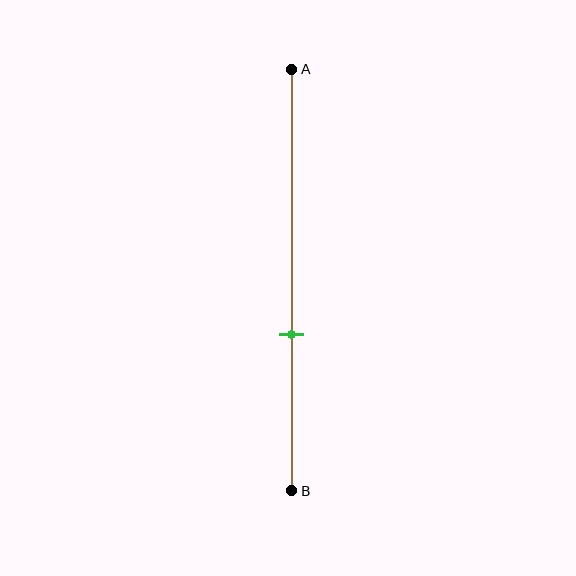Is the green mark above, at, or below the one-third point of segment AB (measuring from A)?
The green mark is below the one-third point of segment AB.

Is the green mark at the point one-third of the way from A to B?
No, the mark is at about 65% from A, not at the 33% one-third point.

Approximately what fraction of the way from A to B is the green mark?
The green mark is approximately 65% of the way from A to B.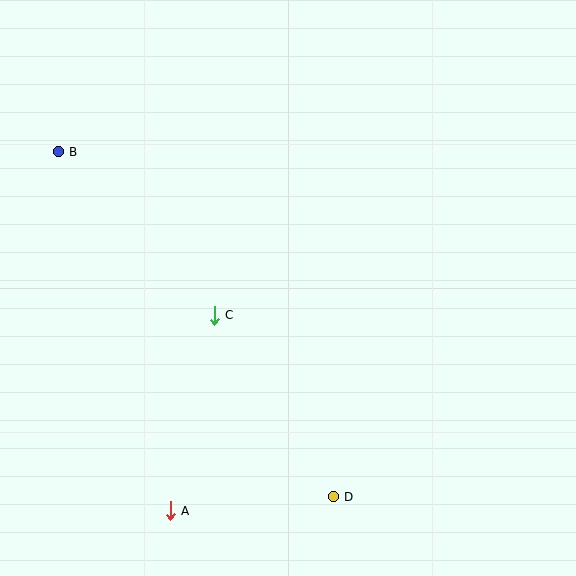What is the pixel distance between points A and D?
The distance between A and D is 163 pixels.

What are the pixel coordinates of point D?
Point D is at (333, 497).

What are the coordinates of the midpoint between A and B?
The midpoint between A and B is at (114, 331).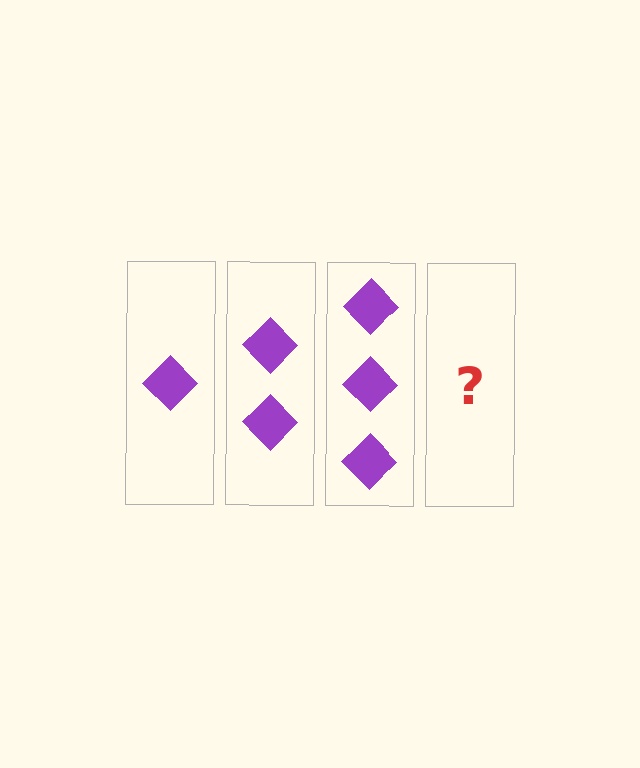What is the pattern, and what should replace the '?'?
The pattern is that each step adds one more diamond. The '?' should be 4 diamonds.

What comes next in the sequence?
The next element should be 4 diamonds.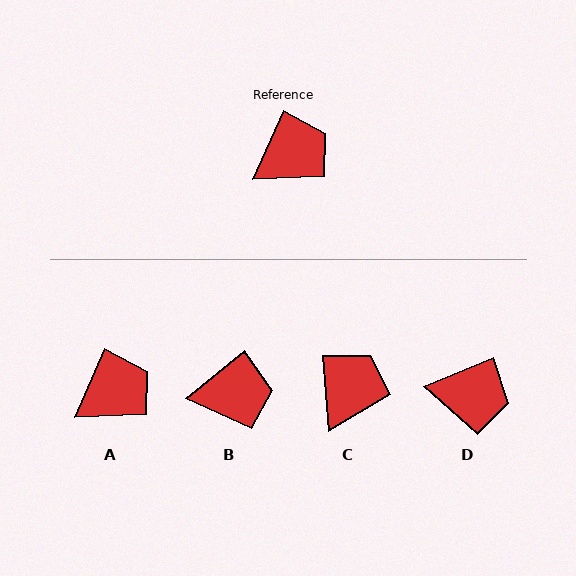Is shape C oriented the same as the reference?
No, it is off by about 28 degrees.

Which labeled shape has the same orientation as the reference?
A.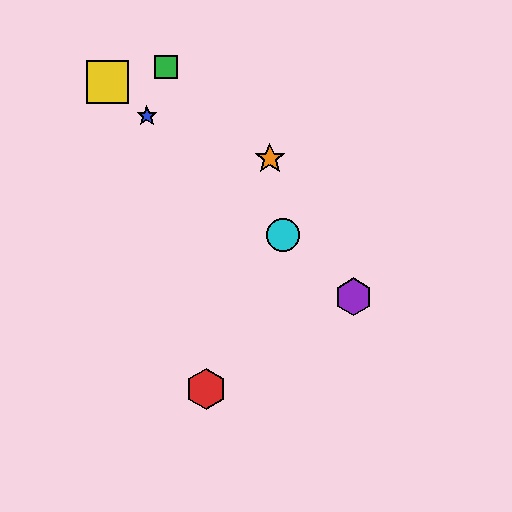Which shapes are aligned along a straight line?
The blue star, the yellow square, the purple hexagon, the cyan circle are aligned along a straight line.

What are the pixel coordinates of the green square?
The green square is at (166, 67).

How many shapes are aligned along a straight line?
4 shapes (the blue star, the yellow square, the purple hexagon, the cyan circle) are aligned along a straight line.